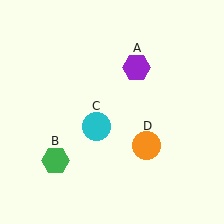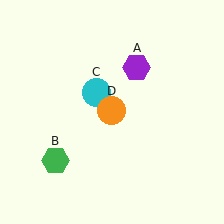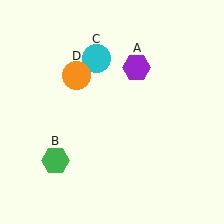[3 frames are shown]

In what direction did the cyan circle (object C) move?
The cyan circle (object C) moved up.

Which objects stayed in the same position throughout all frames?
Purple hexagon (object A) and green hexagon (object B) remained stationary.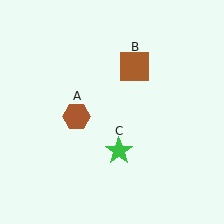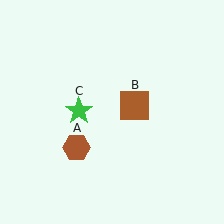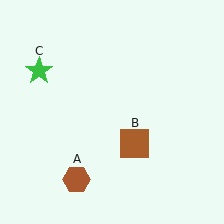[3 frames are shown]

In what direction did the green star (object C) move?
The green star (object C) moved up and to the left.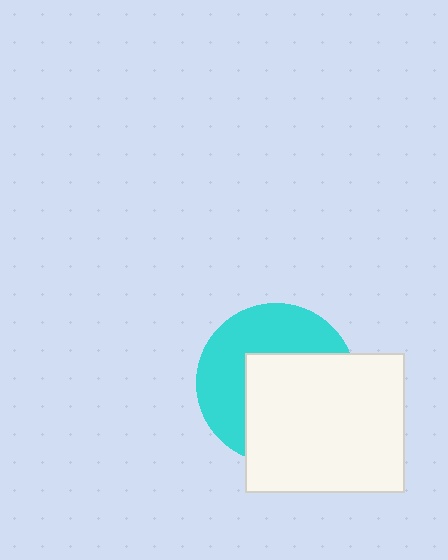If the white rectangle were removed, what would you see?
You would see the complete cyan circle.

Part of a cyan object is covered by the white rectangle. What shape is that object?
It is a circle.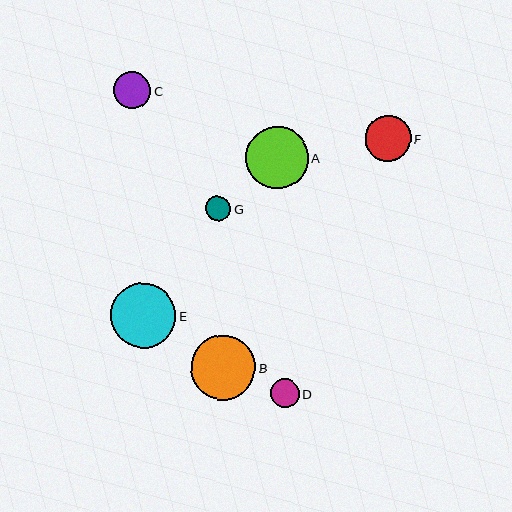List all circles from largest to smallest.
From largest to smallest: E, B, A, F, C, D, G.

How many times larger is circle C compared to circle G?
Circle C is approximately 1.5 times the size of circle G.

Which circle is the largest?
Circle E is the largest with a size of approximately 65 pixels.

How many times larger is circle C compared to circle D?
Circle C is approximately 1.3 times the size of circle D.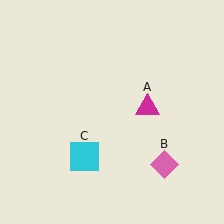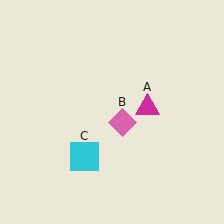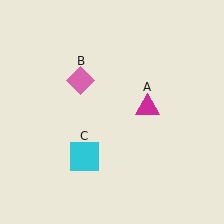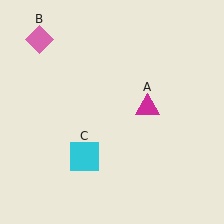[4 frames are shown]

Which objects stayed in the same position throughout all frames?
Magenta triangle (object A) and cyan square (object C) remained stationary.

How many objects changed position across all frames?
1 object changed position: pink diamond (object B).